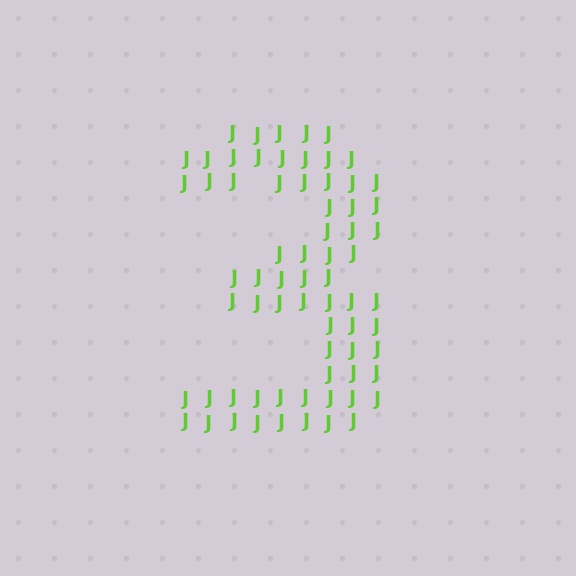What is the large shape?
The large shape is the digit 3.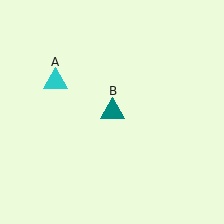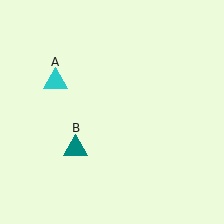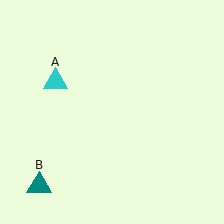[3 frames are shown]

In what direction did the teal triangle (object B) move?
The teal triangle (object B) moved down and to the left.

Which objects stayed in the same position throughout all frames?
Cyan triangle (object A) remained stationary.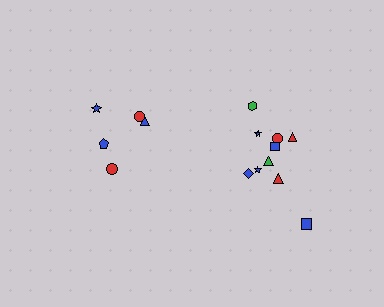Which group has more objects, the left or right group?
The right group.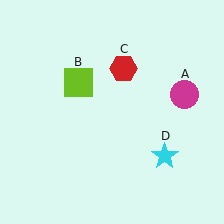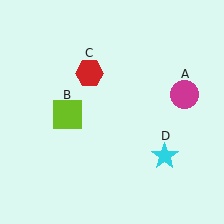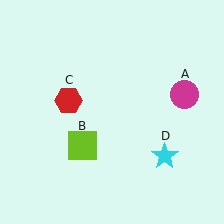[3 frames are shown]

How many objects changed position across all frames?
2 objects changed position: lime square (object B), red hexagon (object C).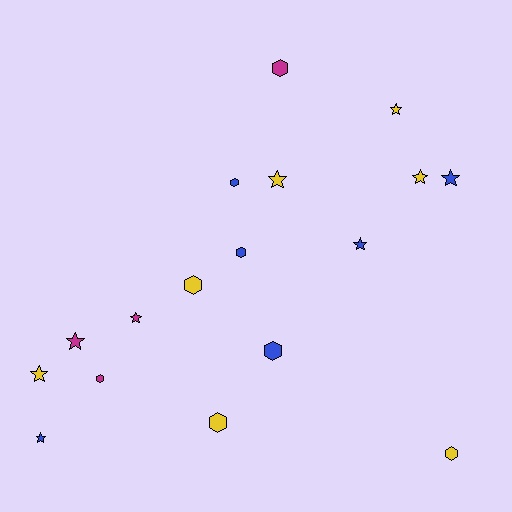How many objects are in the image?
There are 17 objects.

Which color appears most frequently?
Yellow, with 7 objects.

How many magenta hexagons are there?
There are 2 magenta hexagons.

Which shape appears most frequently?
Star, with 9 objects.